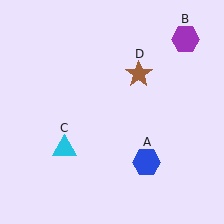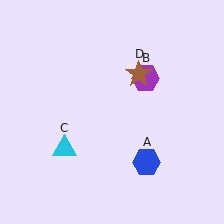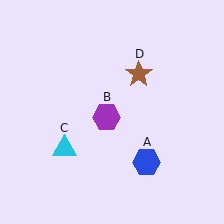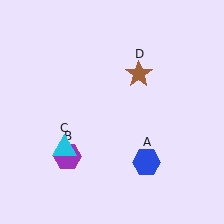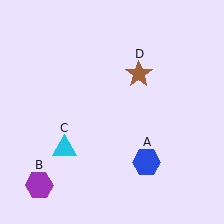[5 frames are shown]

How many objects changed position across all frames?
1 object changed position: purple hexagon (object B).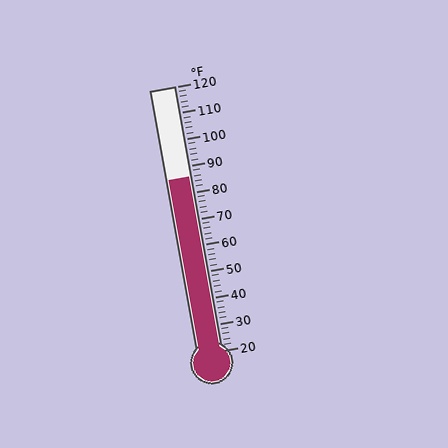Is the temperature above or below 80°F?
The temperature is above 80°F.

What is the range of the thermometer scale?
The thermometer scale ranges from 20°F to 120°F.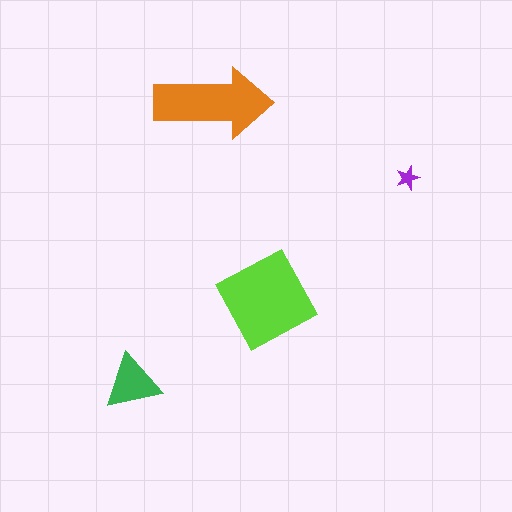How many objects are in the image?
There are 4 objects in the image.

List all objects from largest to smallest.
The lime diamond, the orange arrow, the green triangle, the purple star.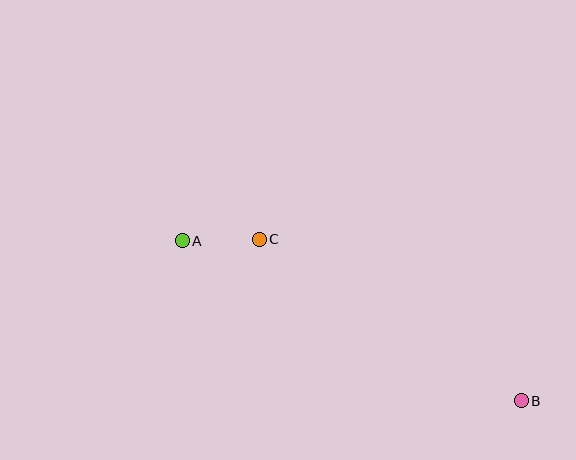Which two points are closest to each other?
Points A and C are closest to each other.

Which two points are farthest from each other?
Points A and B are farthest from each other.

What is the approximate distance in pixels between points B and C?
The distance between B and C is approximately 308 pixels.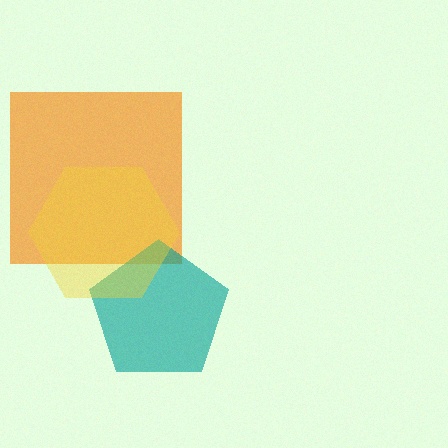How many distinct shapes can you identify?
There are 3 distinct shapes: an orange square, a teal pentagon, a yellow hexagon.